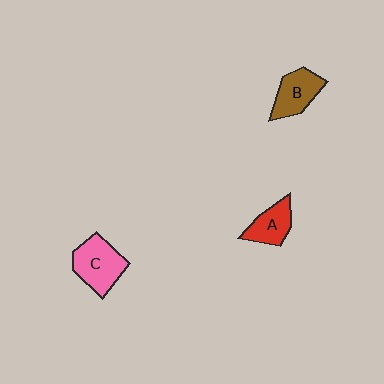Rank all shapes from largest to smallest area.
From largest to smallest: C (pink), B (brown), A (red).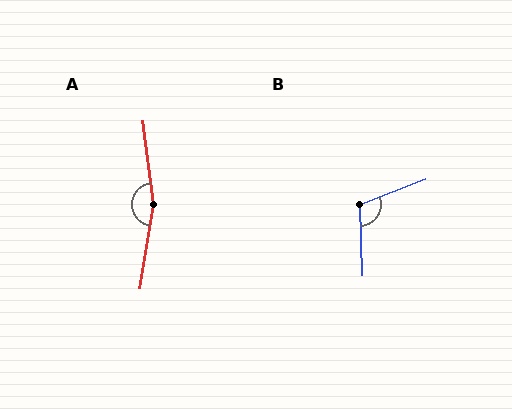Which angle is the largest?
A, at approximately 163 degrees.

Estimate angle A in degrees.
Approximately 163 degrees.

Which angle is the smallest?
B, at approximately 109 degrees.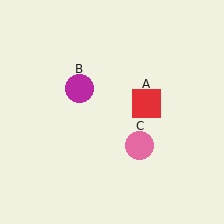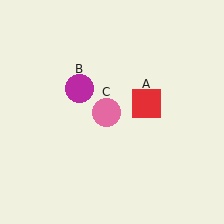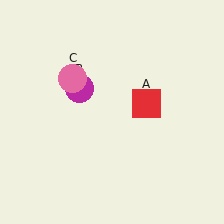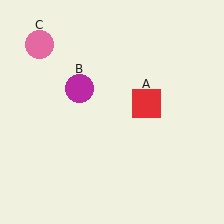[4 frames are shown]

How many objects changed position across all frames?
1 object changed position: pink circle (object C).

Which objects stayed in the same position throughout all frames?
Red square (object A) and magenta circle (object B) remained stationary.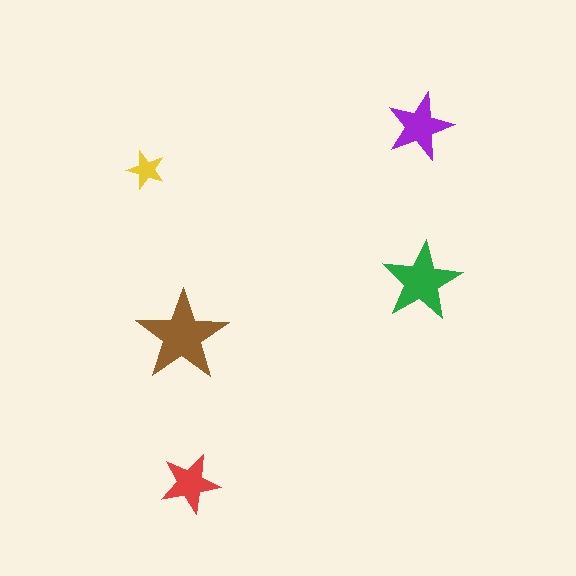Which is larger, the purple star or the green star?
The green one.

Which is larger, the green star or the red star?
The green one.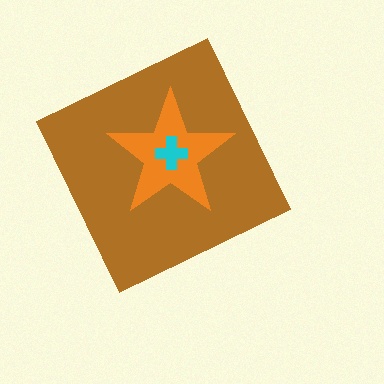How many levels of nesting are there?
3.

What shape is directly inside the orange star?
The cyan cross.